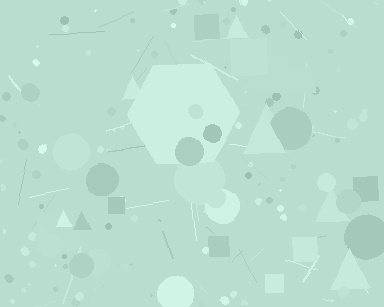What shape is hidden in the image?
A hexagon is hidden in the image.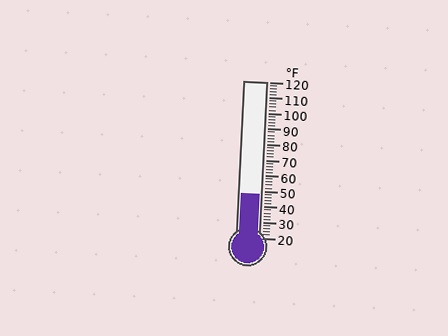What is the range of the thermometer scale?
The thermometer scale ranges from 20°F to 120°F.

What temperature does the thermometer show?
The thermometer shows approximately 48°F.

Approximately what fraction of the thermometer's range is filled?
The thermometer is filled to approximately 30% of its range.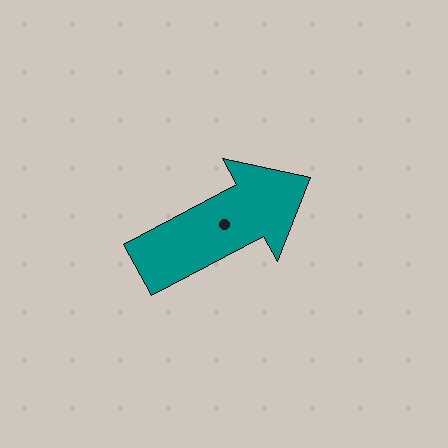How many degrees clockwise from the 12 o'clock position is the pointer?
Approximately 62 degrees.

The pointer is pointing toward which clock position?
Roughly 2 o'clock.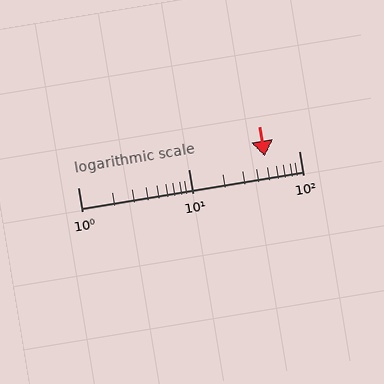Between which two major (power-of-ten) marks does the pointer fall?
The pointer is between 10 and 100.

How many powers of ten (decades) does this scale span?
The scale spans 2 decades, from 1 to 100.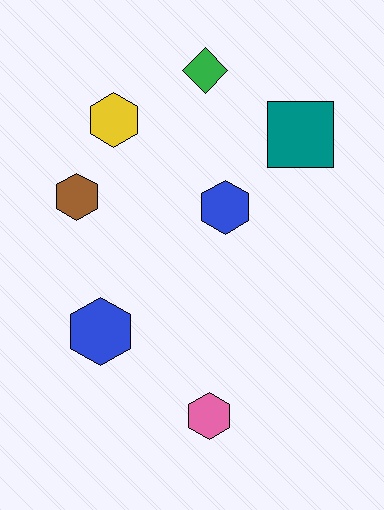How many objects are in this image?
There are 7 objects.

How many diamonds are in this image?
There is 1 diamond.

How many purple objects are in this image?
There are no purple objects.